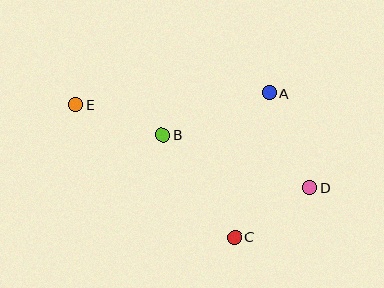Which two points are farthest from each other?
Points D and E are farthest from each other.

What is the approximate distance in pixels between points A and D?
The distance between A and D is approximately 103 pixels.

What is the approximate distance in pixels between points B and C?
The distance between B and C is approximately 125 pixels.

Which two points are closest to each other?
Points C and D are closest to each other.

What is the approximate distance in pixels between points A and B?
The distance between A and B is approximately 114 pixels.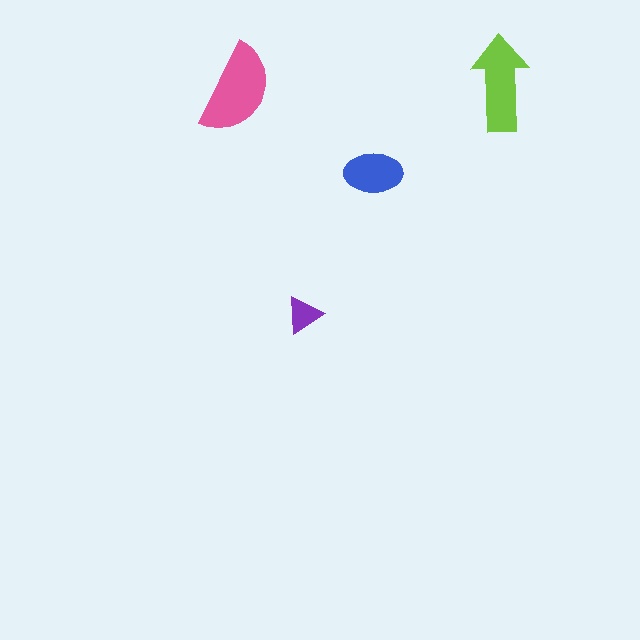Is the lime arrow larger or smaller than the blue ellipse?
Larger.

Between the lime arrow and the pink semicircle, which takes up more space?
The pink semicircle.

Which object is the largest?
The pink semicircle.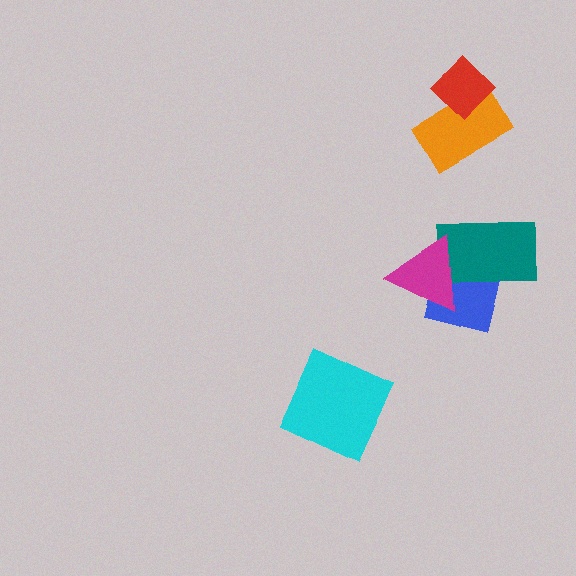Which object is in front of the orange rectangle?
The red diamond is in front of the orange rectangle.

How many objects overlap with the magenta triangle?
2 objects overlap with the magenta triangle.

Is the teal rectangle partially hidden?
Yes, it is partially covered by another shape.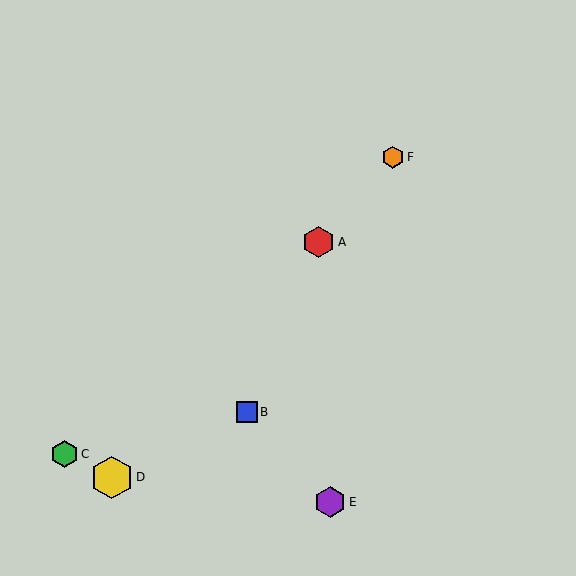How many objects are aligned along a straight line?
3 objects (A, D, F) are aligned along a straight line.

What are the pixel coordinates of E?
Object E is at (330, 502).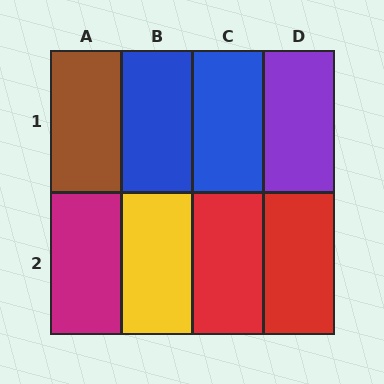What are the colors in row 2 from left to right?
Magenta, yellow, red, red.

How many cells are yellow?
1 cell is yellow.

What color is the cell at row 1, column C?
Blue.